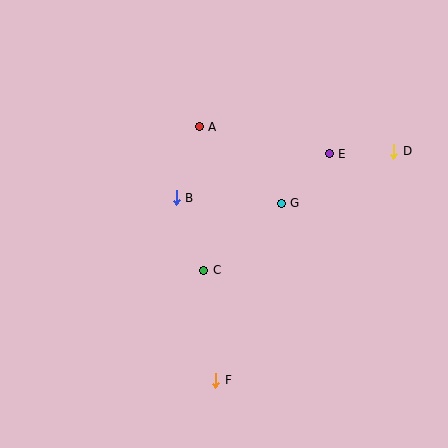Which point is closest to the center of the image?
Point C at (204, 270) is closest to the center.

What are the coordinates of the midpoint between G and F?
The midpoint between G and F is at (249, 292).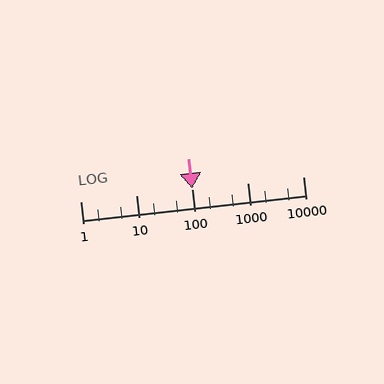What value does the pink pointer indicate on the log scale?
The pointer indicates approximately 100.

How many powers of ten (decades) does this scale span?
The scale spans 4 decades, from 1 to 10000.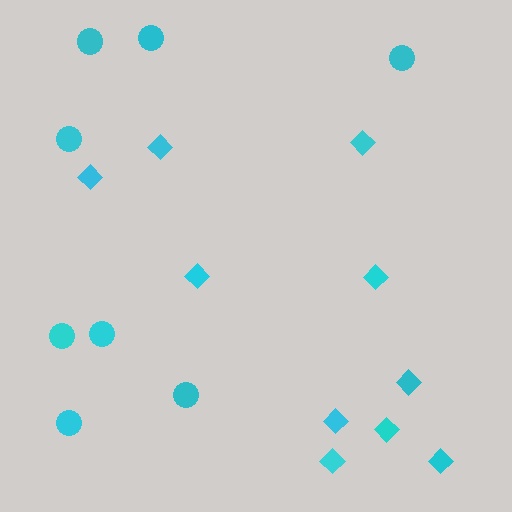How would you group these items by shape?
There are 2 groups: one group of diamonds (10) and one group of circles (8).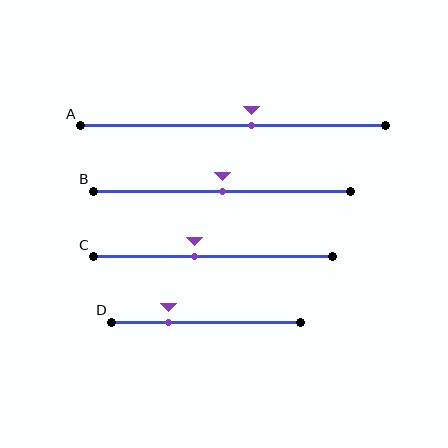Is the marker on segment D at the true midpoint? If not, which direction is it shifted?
No, the marker on segment D is shifted to the left by about 20% of the segment length.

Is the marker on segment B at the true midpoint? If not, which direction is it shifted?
Yes, the marker on segment B is at the true midpoint.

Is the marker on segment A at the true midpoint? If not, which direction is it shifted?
No, the marker on segment A is shifted to the right by about 6% of the segment length.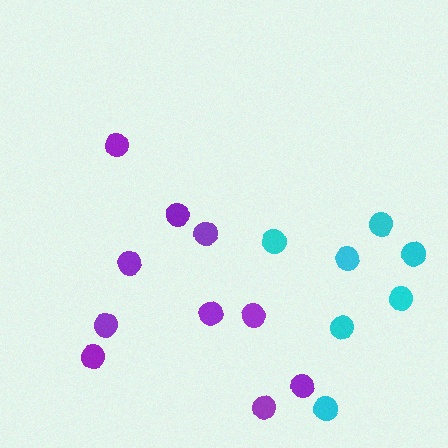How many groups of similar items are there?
There are 2 groups: one group of cyan circles (7) and one group of purple circles (10).